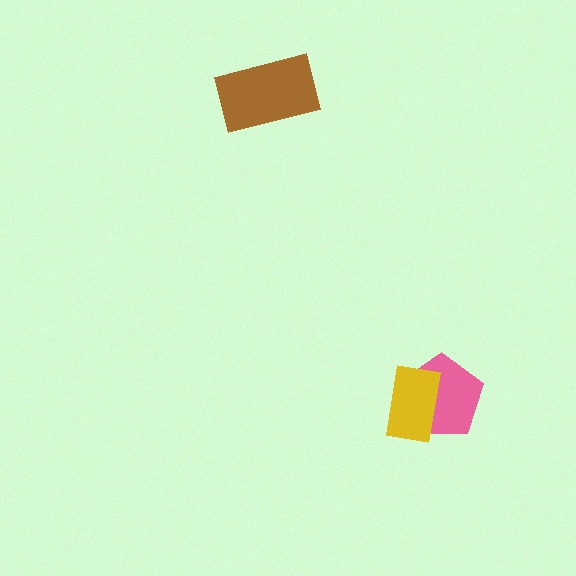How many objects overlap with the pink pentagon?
1 object overlaps with the pink pentagon.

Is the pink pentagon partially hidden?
Yes, it is partially covered by another shape.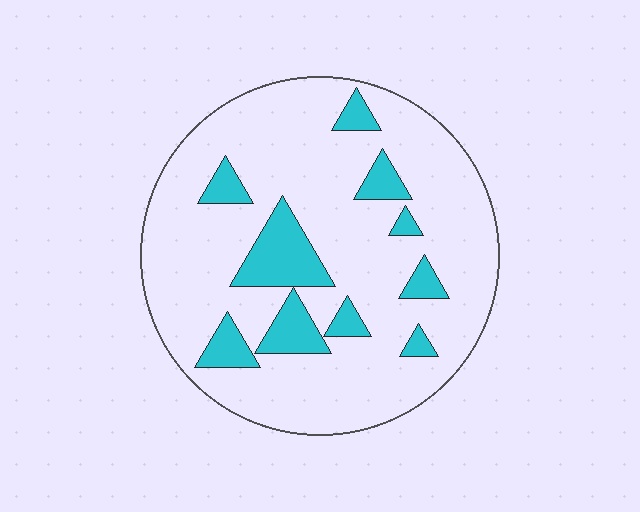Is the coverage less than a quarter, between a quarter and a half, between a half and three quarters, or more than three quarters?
Less than a quarter.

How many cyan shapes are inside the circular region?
10.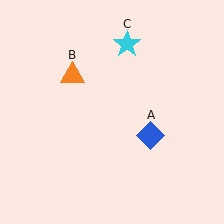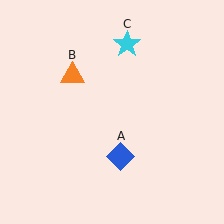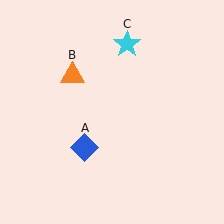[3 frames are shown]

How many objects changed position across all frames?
1 object changed position: blue diamond (object A).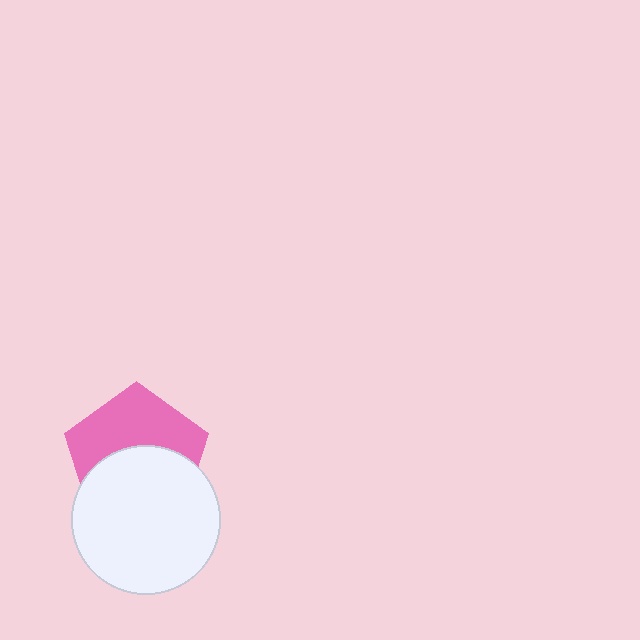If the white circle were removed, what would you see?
You would see the complete pink pentagon.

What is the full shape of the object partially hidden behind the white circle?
The partially hidden object is a pink pentagon.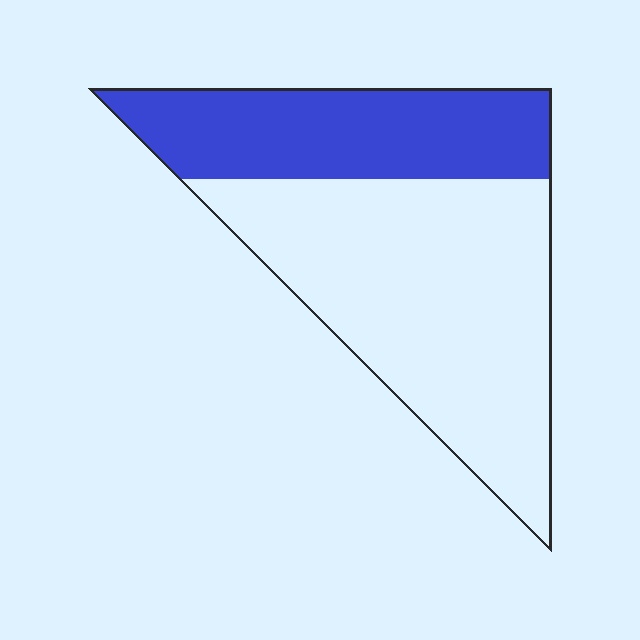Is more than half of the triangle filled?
No.